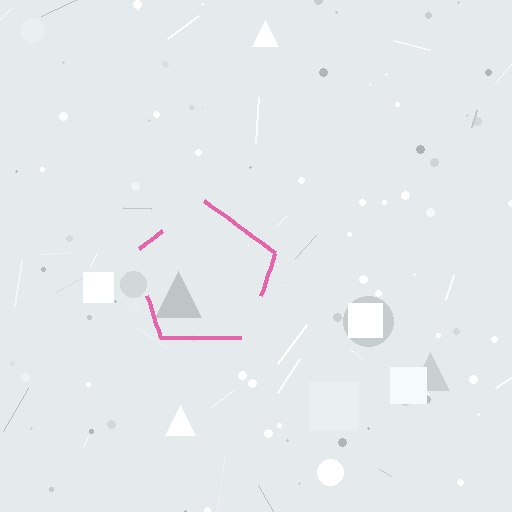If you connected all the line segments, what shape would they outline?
They would outline a pentagon.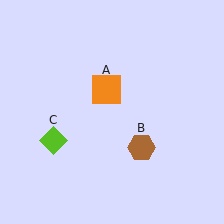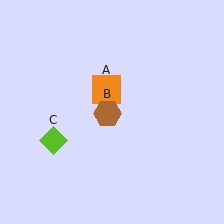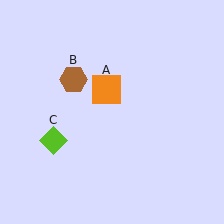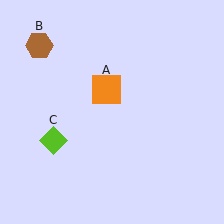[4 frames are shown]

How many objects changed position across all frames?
1 object changed position: brown hexagon (object B).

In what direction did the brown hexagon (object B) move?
The brown hexagon (object B) moved up and to the left.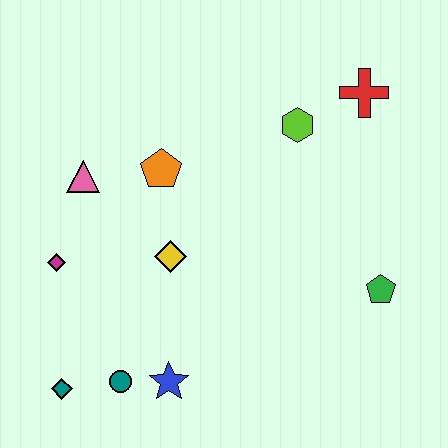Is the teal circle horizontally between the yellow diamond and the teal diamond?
Yes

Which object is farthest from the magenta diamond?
The red cross is farthest from the magenta diamond.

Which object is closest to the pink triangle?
The orange pentagon is closest to the pink triangle.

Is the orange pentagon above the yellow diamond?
Yes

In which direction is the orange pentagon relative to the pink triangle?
The orange pentagon is to the right of the pink triangle.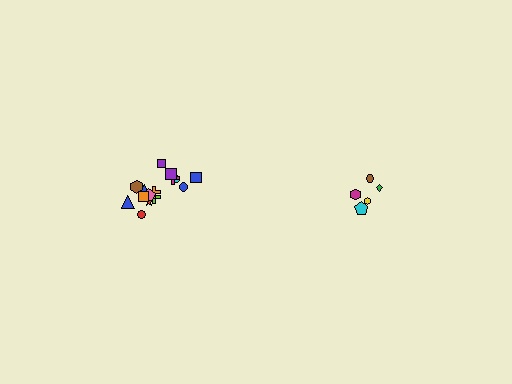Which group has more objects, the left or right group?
The left group.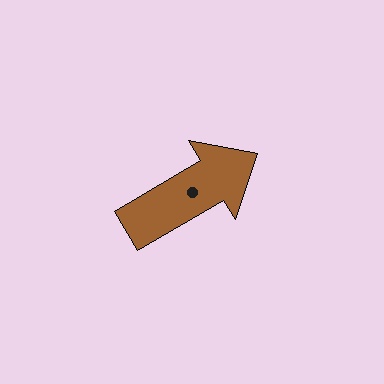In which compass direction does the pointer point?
Northeast.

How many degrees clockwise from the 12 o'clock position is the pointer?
Approximately 59 degrees.